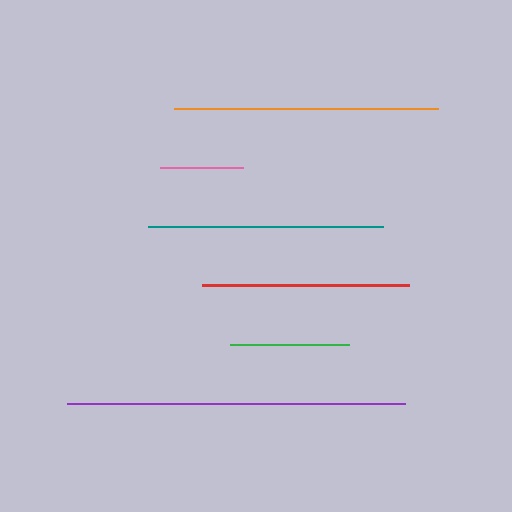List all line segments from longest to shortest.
From longest to shortest: purple, orange, teal, red, green, pink.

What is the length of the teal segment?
The teal segment is approximately 236 pixels long.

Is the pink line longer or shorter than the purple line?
The purple line is longer than the pink line.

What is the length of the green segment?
The green segment is approximately 119 pixels long.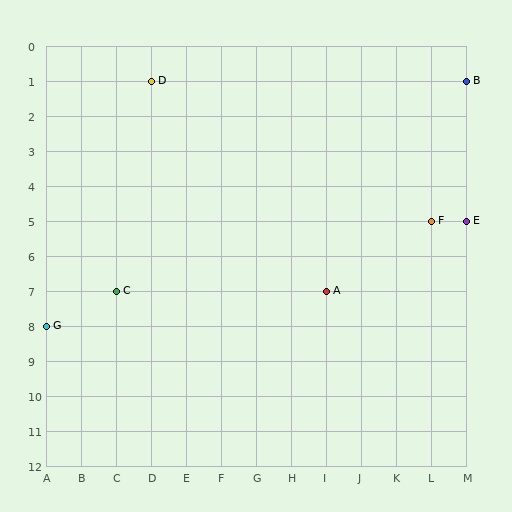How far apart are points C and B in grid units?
Points C and B are 10 columns and 6 rows apart (about 11.7 grid units diagonally).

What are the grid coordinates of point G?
Point G is at grid coordinates (A, 8).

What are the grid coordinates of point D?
Point D is at grid coordinates (D, 1).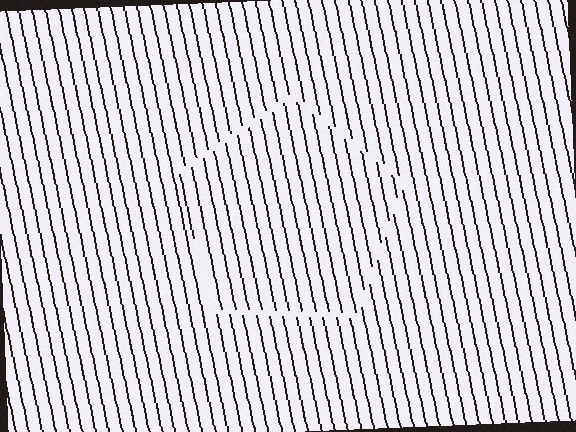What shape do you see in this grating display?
An illusory pentagon. The interior of the shape contains the same grating, shifted by half a period — the contour is defined by the phase discontinuity where line-ends from the inner and outer gratings abut.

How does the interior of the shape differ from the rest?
The interior of the shape contains the same grating, shifted by half a period — the contour is defined by the phase discontinuity where line-ends from the inner and outer gratings abut.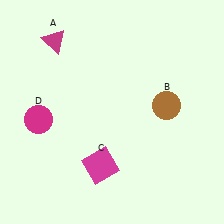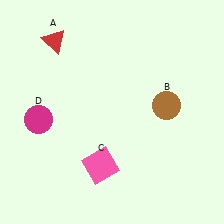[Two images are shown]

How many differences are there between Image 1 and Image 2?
There are 2 differences between the two images.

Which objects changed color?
A changed from magenta to red. C changed from magenta to pink.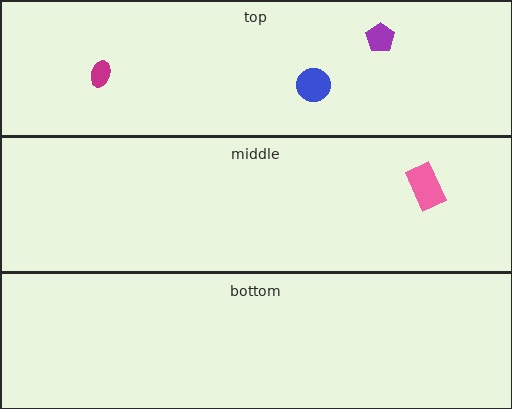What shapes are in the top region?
The purple pentagon, the blue circle, the magenta ellipse.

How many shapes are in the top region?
3.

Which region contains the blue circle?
The top region.